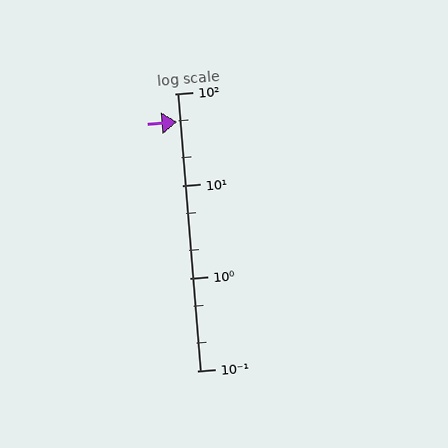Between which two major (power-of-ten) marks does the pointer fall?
The pointer is between 10 and 100.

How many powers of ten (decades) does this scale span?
The scale spans 3 decades, from 0.1 to 100.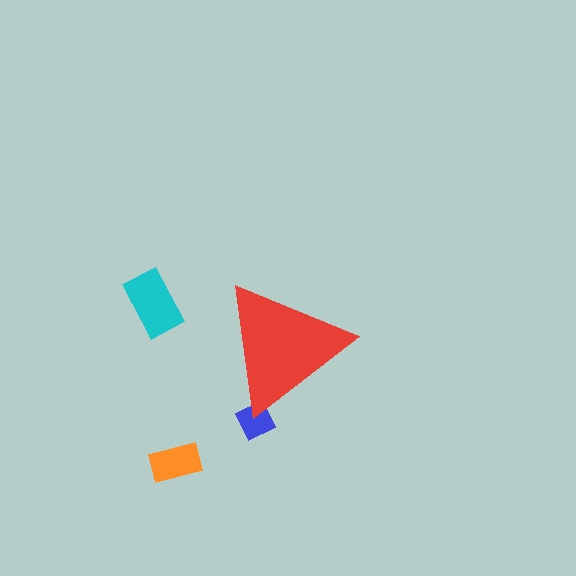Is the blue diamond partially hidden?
Yes, the blue diamond is partially hidden behind the red triangle.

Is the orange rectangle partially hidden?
No, the orange rectangle is fully visible.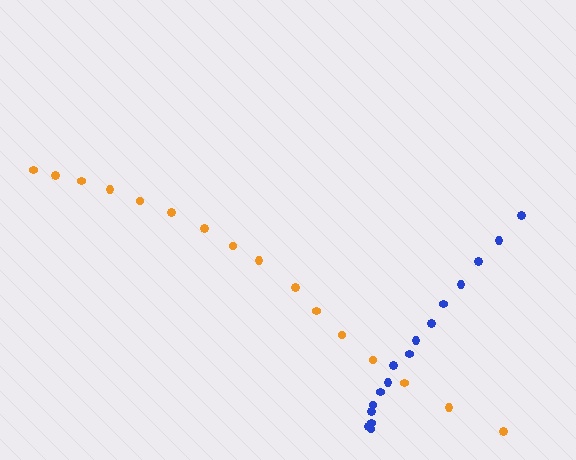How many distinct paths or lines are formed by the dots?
There are 2 distinct paths.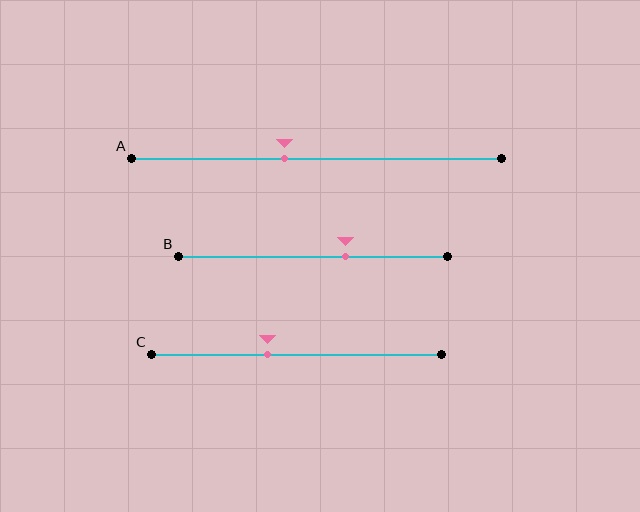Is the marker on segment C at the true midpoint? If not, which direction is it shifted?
No, the marker on segment C is shifted to the left by about 10% of the segment length.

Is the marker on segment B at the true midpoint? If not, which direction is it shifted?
No, the marker on segment B is shifted to the right by about 12% of the segment length.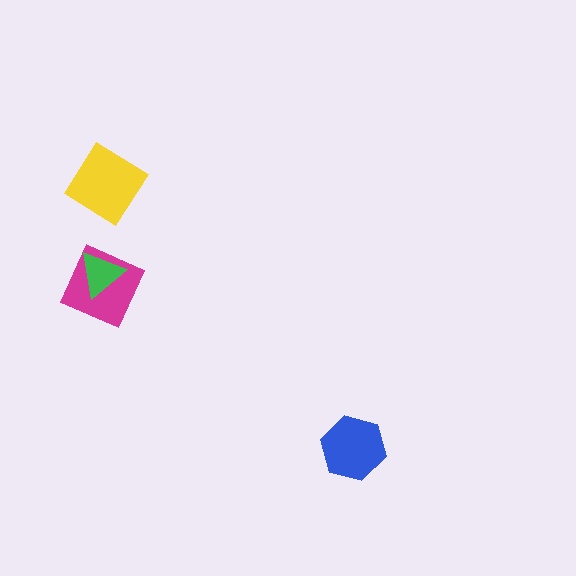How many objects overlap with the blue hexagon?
0 objects overlap with the blue hexagon.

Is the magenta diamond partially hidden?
Yes, it is partially covered by another shape.